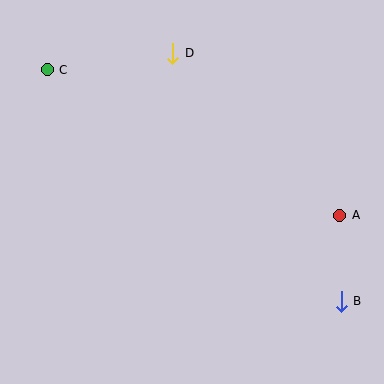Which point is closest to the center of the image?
Point D at (173, 53) is closest to the center.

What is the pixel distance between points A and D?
The distance between A and D is 233 pixels.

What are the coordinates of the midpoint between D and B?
The midpoint between D and B is at (257, 177).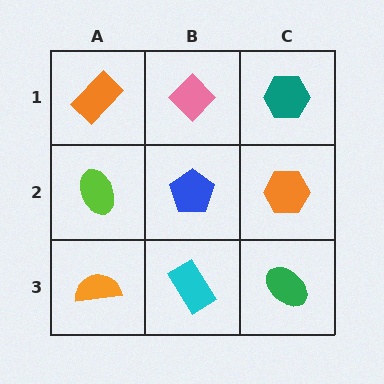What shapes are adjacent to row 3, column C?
An orange hexagon (row 2, column C), a cyan rectangle (row 3, column B).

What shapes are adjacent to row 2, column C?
A teal hexagon (row 1, column C), a green ellipse (row 3, column C), a blue pentagon (row 2, column B).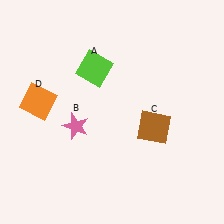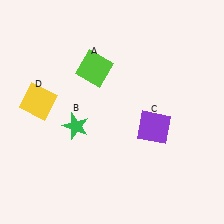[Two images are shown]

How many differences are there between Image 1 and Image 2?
There are 3 differences between the two images.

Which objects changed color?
B changed from pink to green. C changed from brown to purple. D changed from orange to yellow.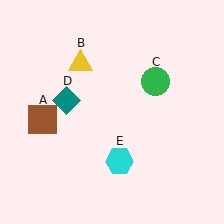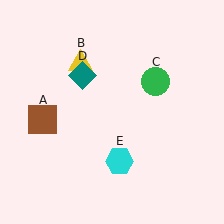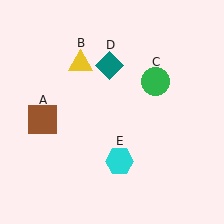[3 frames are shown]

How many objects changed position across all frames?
1 object changed position: teal diamond (object D).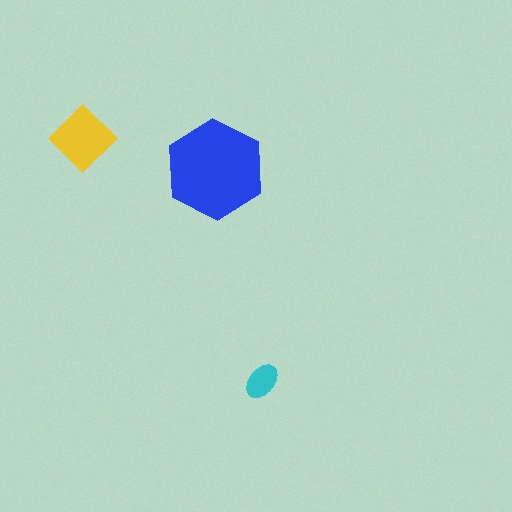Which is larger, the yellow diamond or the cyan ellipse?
The yellow diamond.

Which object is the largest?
The blue hexagon.